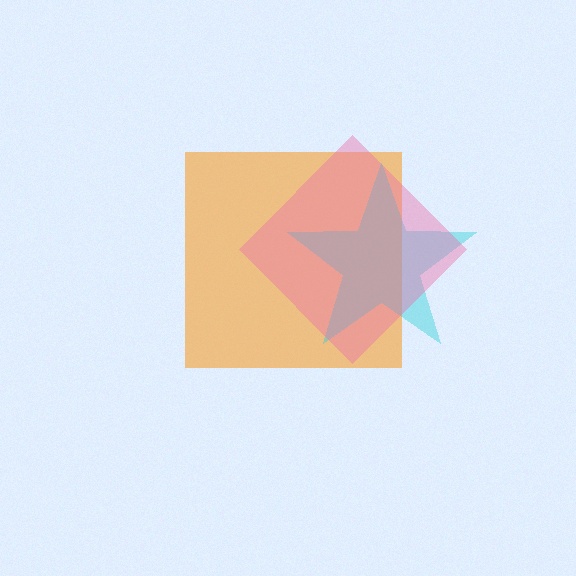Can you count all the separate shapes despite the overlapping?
Yes, there are 3 separate shapes.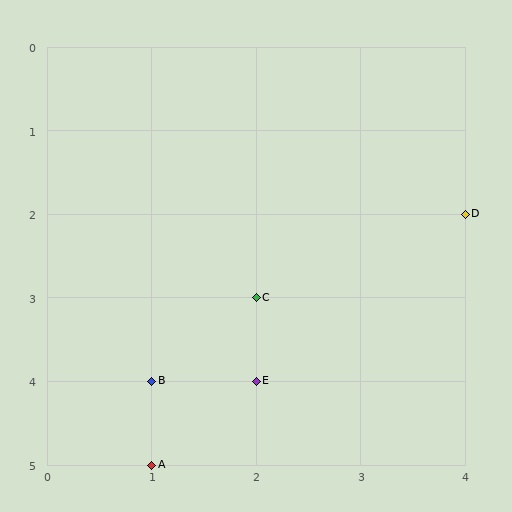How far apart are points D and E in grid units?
Points D and E are 2 columns and 2 rows apart (about 2.8 grid units diagonally).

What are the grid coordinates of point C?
Point C is at grid coordinates (2, 3).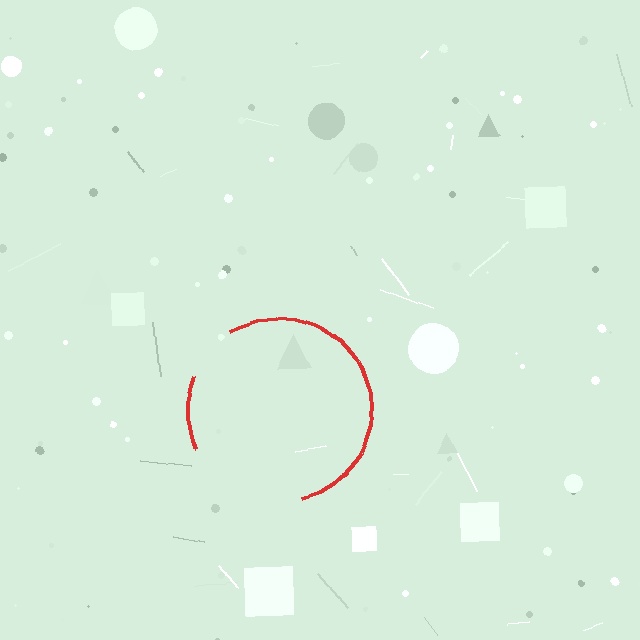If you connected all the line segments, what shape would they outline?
They would outline a circle.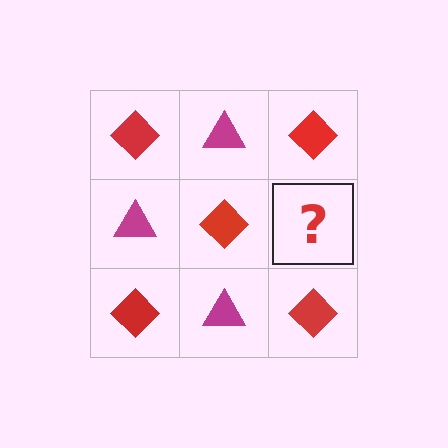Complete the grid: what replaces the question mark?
The question mark should be replaced with a magenta triangle.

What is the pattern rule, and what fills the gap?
The rule is that it alternates red diamond and magenta triangle in a checkerboard pattern. The gap should be filled with a magenta triangle.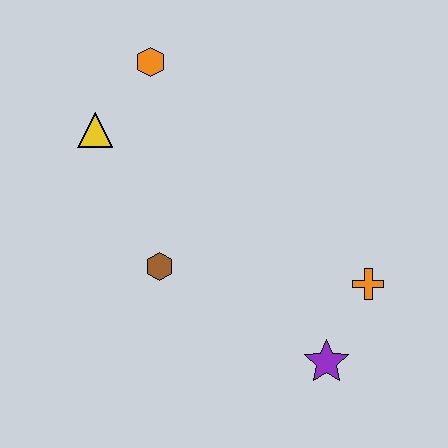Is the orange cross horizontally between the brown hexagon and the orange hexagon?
No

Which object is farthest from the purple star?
The orange hexagon is farthest from the purple star.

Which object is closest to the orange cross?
The purple star is closest to the orange cross.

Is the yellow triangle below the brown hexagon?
No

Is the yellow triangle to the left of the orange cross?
Yes